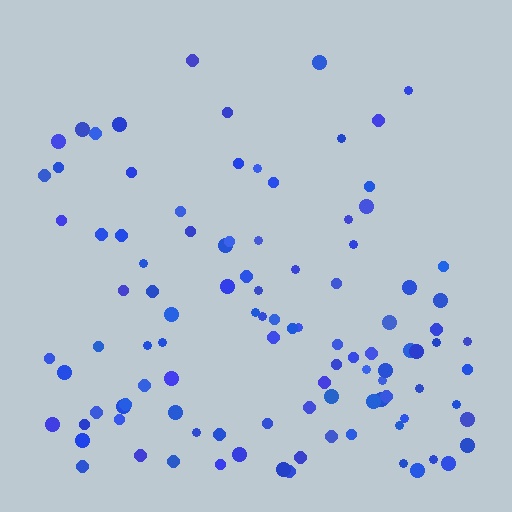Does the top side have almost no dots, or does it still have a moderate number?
Still a moderate number, just noticeably fewer than the bottom.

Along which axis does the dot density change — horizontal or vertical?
Vertical.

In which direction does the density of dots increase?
From top to bottom, with the bottom side densest.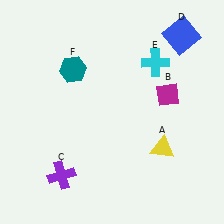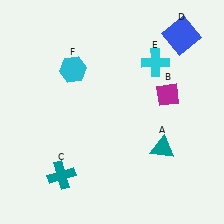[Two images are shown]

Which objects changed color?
A changed from yellow to teal. C changed from purple to teal. F changed from teal to cyan.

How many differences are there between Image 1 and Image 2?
There are 3 differences between the two images.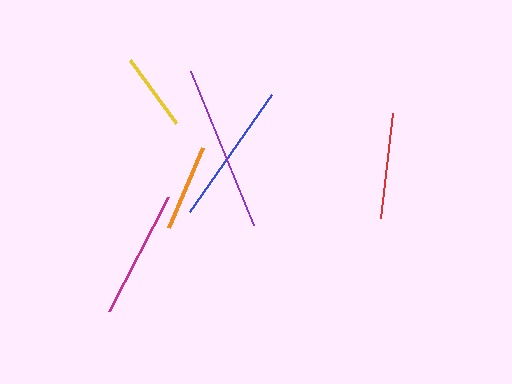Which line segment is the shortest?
The yellow line is the shortest at approximately 77 pixels.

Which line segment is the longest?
The purple line is the longest at approximately 166 pixels.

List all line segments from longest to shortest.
From longest to shortest: purple, blue, magenta, red, orange, yellow.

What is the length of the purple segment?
The purple segment is approximately 166 pixels long.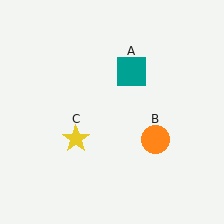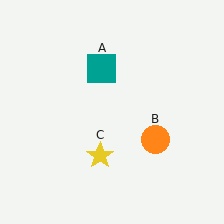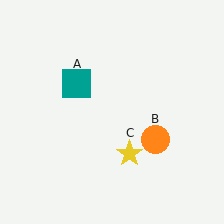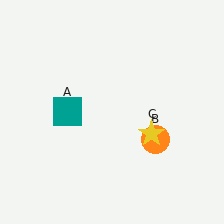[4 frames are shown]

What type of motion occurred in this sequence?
The teal square (object A), yellow star (object C) rotated counterclockwise around the center of the scene.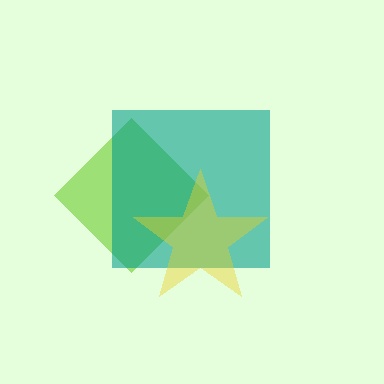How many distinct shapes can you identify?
There are 3 distinct shapes: a lime diamond, a teal square, a yellow star.